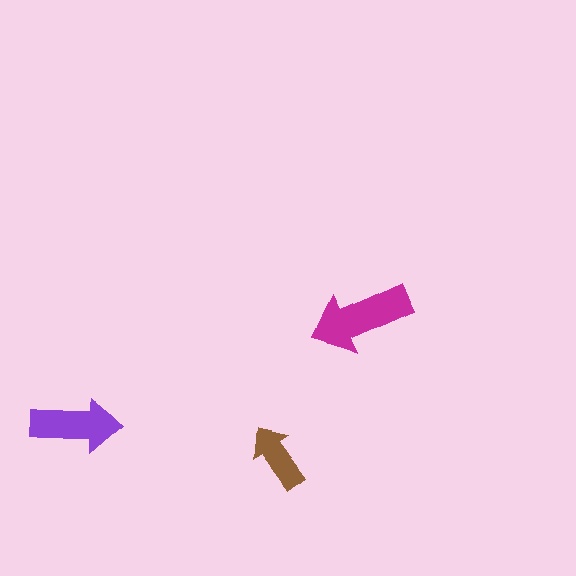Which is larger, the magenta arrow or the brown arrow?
The magenta one.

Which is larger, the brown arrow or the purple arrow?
The purple one.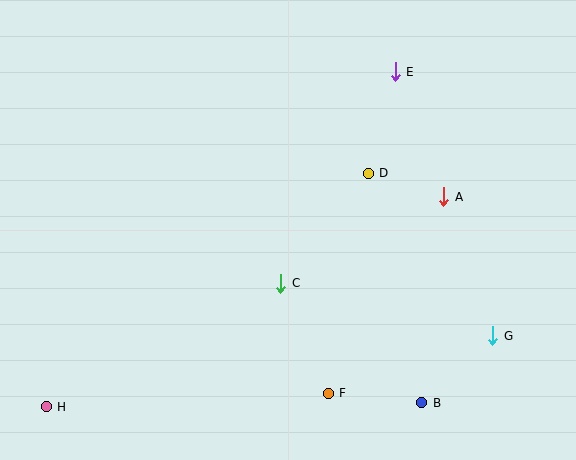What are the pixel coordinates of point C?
Point C is at (281, 283).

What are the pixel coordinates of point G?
Point G is at (493, 336).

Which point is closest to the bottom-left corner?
Point H is closest to the bottom-left corner.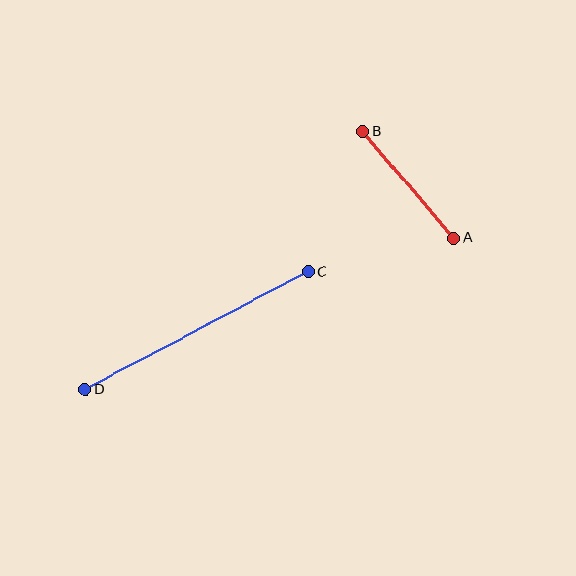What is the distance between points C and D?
The distance is approximately 252 pixels.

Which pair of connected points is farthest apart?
Points C and D are farthest apart.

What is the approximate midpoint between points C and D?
The midpoint is at approximately (197, 330) pixels.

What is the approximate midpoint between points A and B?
The midpoint is at approximately (408, 185) pixels.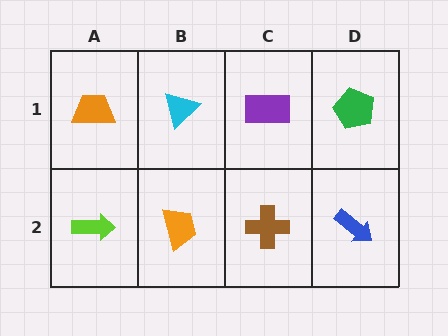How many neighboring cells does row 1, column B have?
3.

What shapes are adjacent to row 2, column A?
An orange trapezoid (row 1, column A), an orange trapezoid (row 2, column B).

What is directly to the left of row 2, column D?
A brown cross.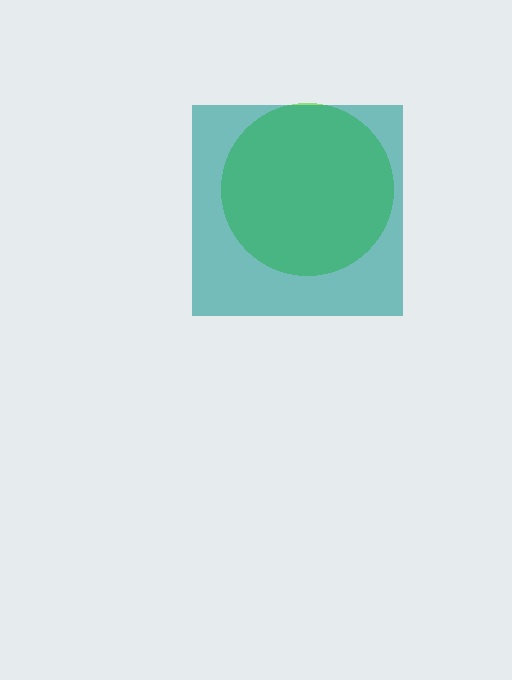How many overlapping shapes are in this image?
There are 2 overlapping shapes in the image.